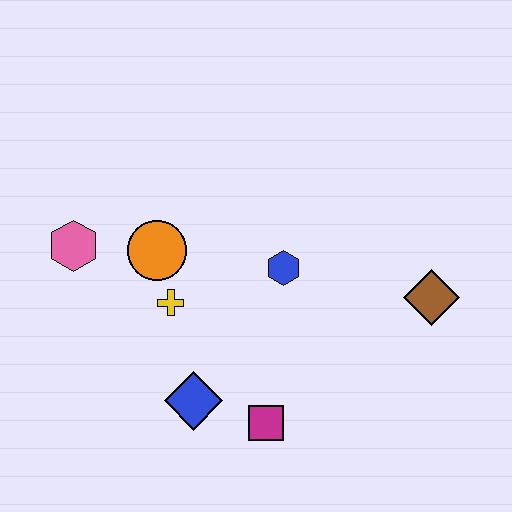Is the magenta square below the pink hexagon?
Yes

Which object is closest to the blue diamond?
The magenta square is closest to the blue diamond.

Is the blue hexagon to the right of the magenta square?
Yes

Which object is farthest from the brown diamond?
The pink hexagon is farthest from the brown diamond.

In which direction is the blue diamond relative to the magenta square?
The blue diamond is to the left of the magenta square.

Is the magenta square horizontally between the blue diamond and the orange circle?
No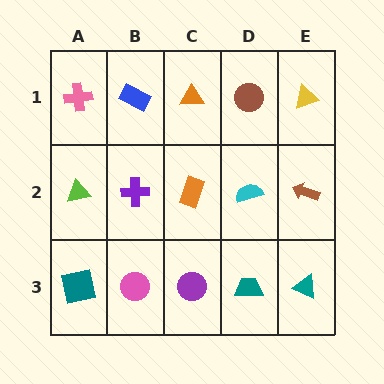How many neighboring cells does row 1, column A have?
2.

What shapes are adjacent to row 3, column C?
An orange rectangle (row 2, column C), a pink circle (row 3, column B), a teal trapezoid (row 3, column D).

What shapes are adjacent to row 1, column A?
A lime triangle (row 2, column A), a blue rectangle (row 1, column B).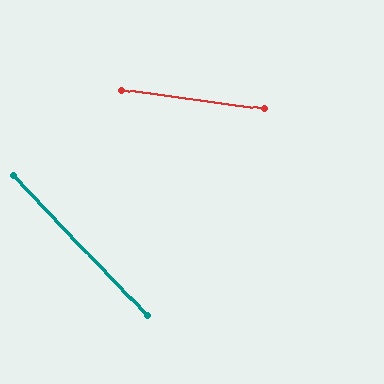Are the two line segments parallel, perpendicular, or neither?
Neither parallel nor perpendicular — they differ by about 39°.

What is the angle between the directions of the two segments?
Approximately 39 degrees.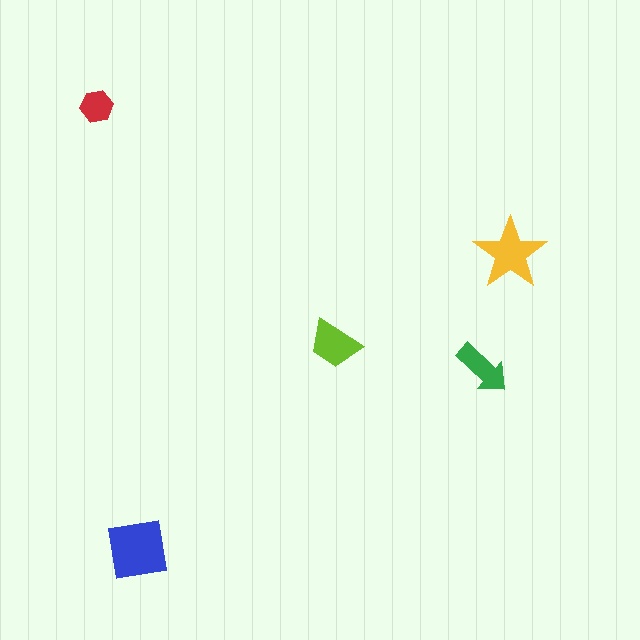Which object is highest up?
The red hexagon is topmost.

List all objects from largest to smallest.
The blue square, the yellow star, the lime trapezoid, the green arrow, the red hexagon.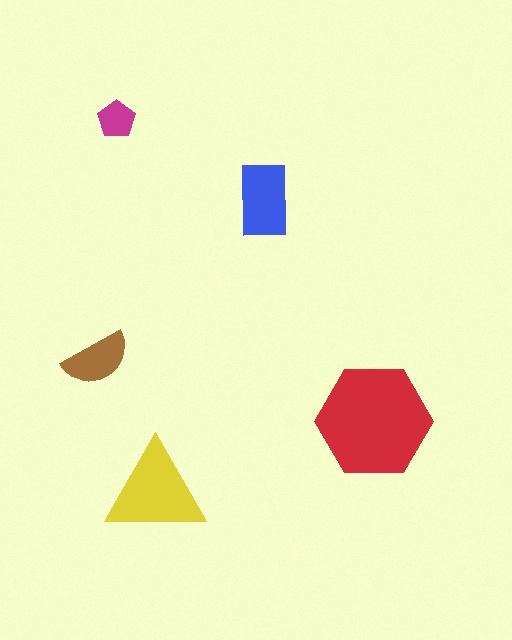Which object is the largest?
The red hexagon.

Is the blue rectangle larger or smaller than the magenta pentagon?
Larger.